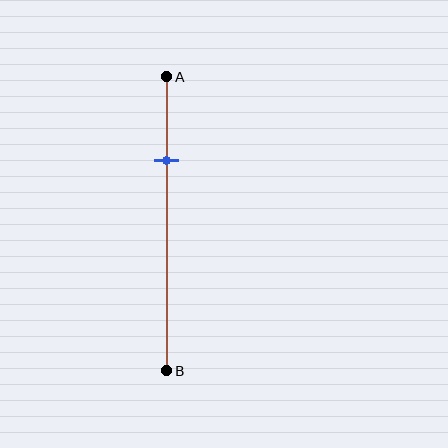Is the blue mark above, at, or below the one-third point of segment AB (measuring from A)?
The blue mark is above the one-third point of segment AB.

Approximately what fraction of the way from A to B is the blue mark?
The blue mark is approximately 30% of the way from A to B.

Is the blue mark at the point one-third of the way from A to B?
No, the mark is at about 30% from A, not at the 33% one-third point.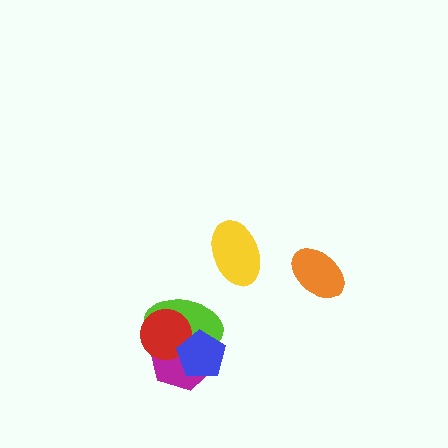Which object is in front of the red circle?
The blue pentagon is in front of the red circle.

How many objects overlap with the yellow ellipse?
0 objects overlap with the yellow ellipse.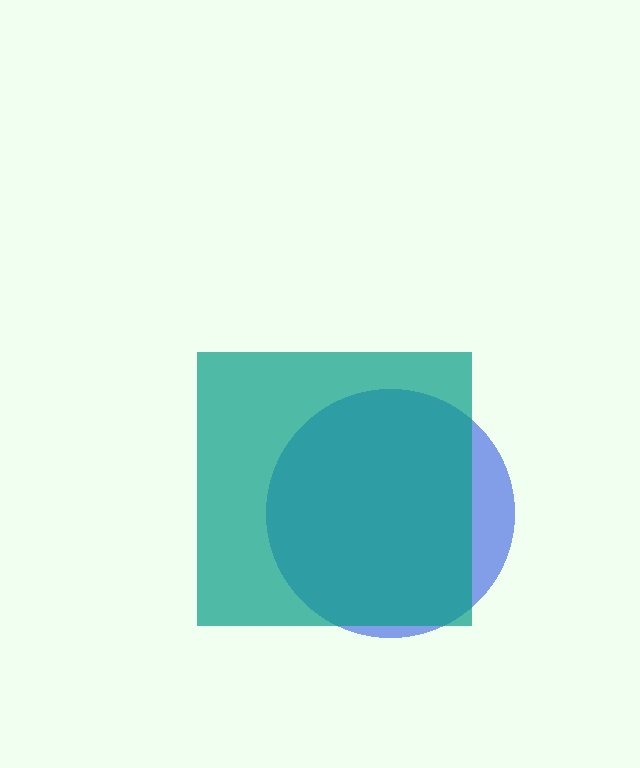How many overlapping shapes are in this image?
There are 2 overlapping shapes in the image.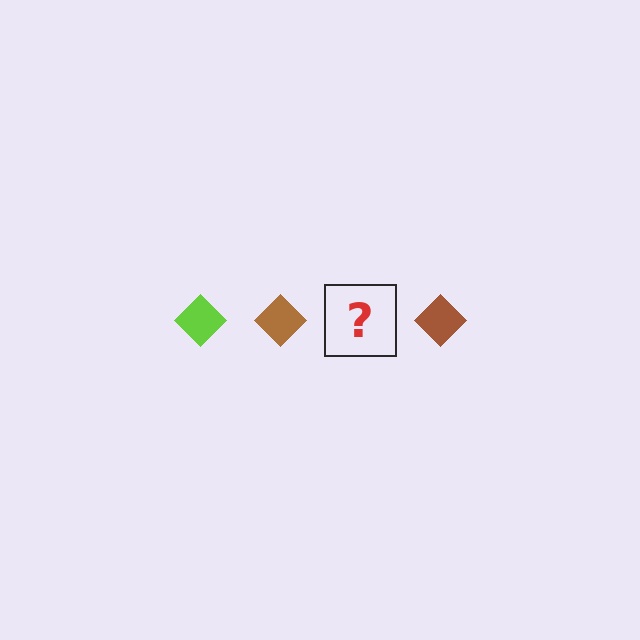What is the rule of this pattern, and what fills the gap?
The rule is that the pattern cycles through lime, brown diamonds. The gap should be filled with a lime diamond.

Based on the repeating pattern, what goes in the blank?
The blank should be a lime diamond.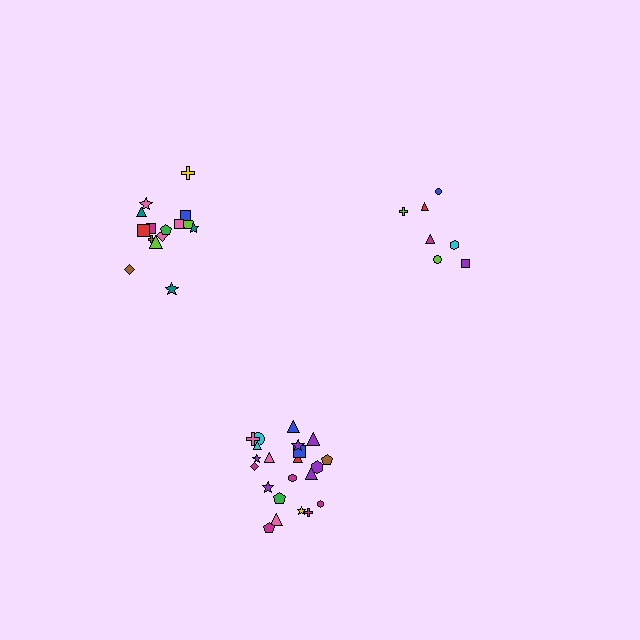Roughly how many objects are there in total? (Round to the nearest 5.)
Roughly 45 objects in total.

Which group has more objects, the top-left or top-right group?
The top-left group.